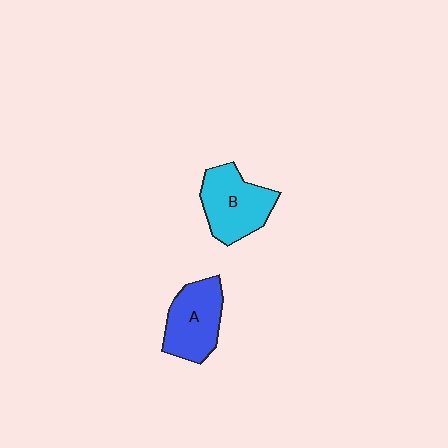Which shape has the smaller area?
Shape A (blue).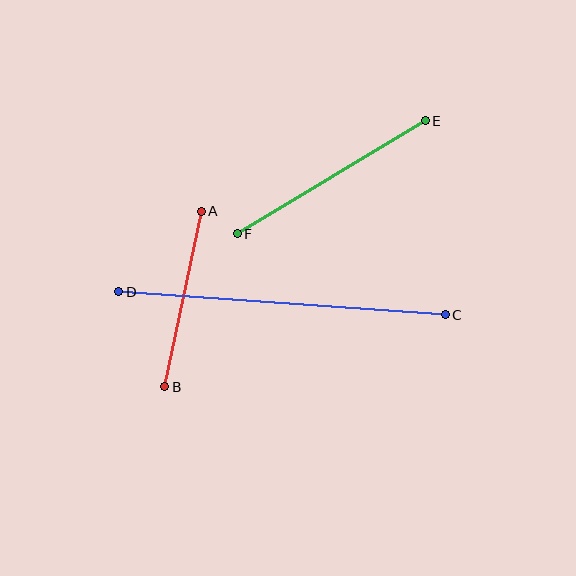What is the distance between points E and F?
The distance is approximately 219 pixels.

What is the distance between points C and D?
The distance is approximately 327 pixels.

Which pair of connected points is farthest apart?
Points C and D are farthest apart.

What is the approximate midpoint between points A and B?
The midpoint is at approximately (183, 299) pixels.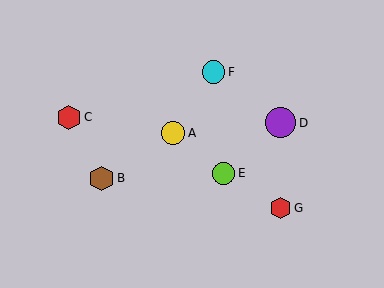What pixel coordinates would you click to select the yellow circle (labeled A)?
Click at (173, 133) to select the yellow circle A.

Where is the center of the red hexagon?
The center of the red hexagon is at (69, 117).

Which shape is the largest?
The purple circle (labeled D) is the largest.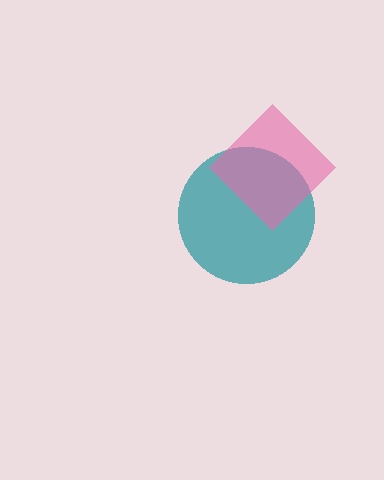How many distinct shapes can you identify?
There are 2 distinct shapes: a teal circle, a pink diamond.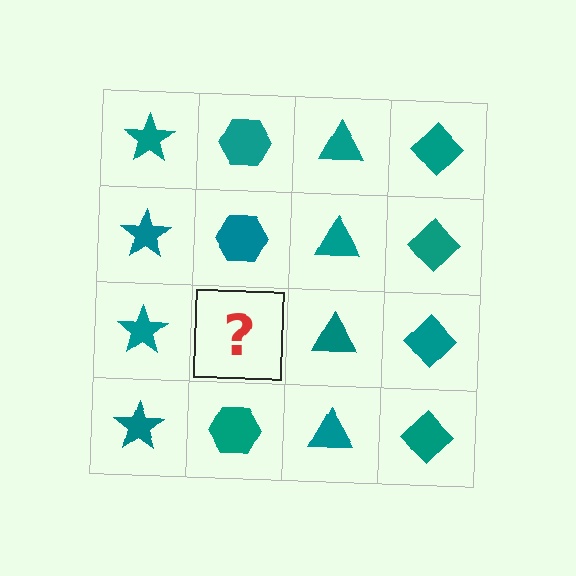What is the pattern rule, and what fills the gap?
The rule is that each column has a consistent shape. The gap should be filled with a teal hexagon.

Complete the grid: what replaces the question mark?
The question mark should be replaced with a teal hexagon.